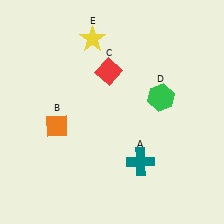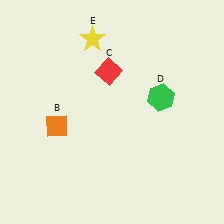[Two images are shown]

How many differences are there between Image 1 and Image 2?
There is 1 difference between the two images.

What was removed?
The teal cross (A) was removed in Image 2.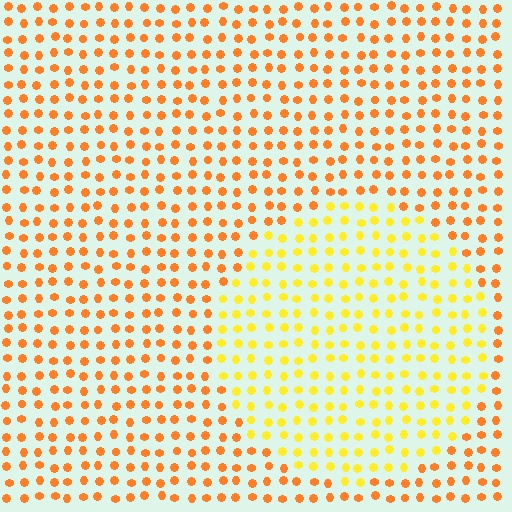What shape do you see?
I see a circle.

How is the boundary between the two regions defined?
The boundary is defined purely by a slight shift in hue (about 31 degrees). Spacing, size, and orientation are identical on both sides.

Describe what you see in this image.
The image is filled with small orange elements in a uniform arrangement. A circle-shaped region is visible where the elements are tinted to a slightly different hue, forming a subtle color boundary.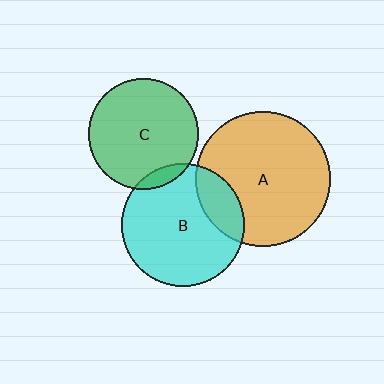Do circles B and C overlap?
Yes.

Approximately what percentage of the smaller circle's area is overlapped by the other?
Approximately 10%.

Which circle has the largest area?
Circle A (orange).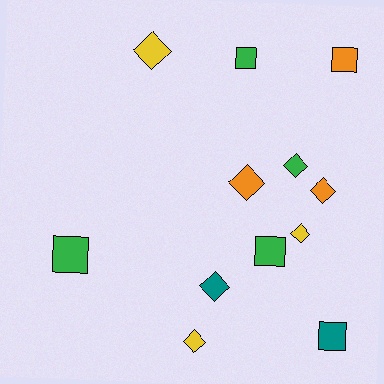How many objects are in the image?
There are 12 objects.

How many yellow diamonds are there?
There are 3 yellow diamonds.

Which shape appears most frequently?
Diamond, with 7 objects.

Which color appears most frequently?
Green, with 4 objects.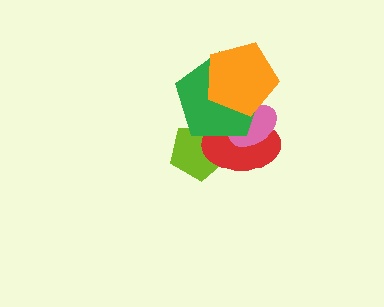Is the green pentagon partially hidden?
Yes, it is partially covered by another shape.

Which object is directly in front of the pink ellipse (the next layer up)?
The green pentagon is directly in front of the pink ellipse.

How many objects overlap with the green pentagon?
4 objects overlap with the green pentagon.